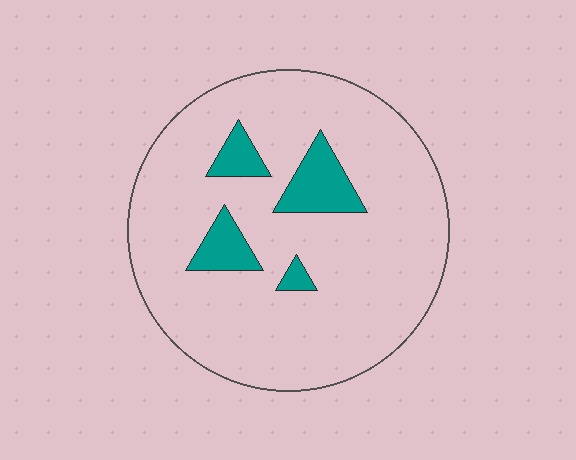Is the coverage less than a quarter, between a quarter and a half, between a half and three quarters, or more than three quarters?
Less than a quarter.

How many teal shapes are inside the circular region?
4.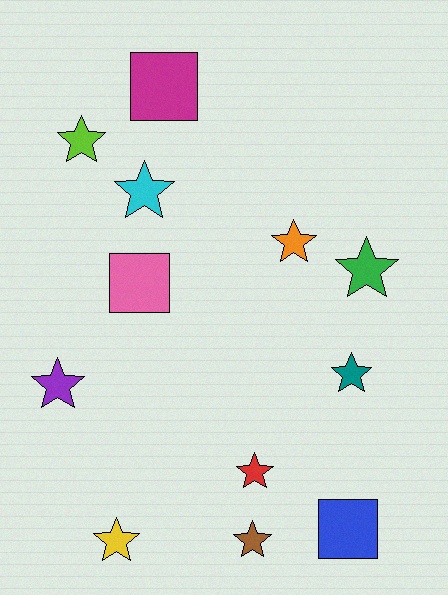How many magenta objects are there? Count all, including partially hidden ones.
There is 1 magenta object.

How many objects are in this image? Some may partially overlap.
There are 12 objects.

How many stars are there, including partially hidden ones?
There are 9 stars.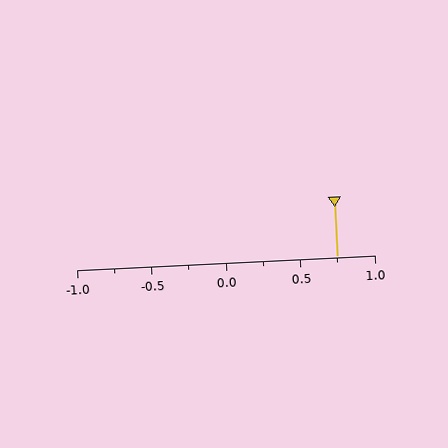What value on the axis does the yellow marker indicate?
The marker indicates approximately 0.75.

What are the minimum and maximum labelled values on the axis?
The axis runs from -1.0 to 1.0.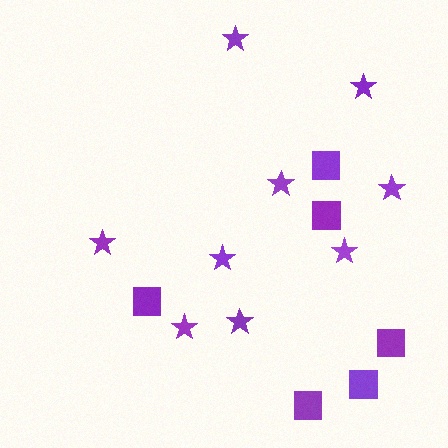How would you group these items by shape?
There are 2 groups: one group of stars (9) and one group of squares (6).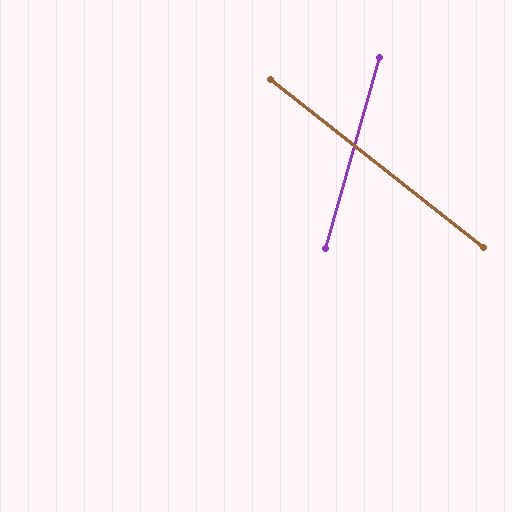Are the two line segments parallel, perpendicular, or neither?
Neither parallel nor perpendicular — they differ by about 67°.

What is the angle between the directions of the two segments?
Approximately 67 degrees.